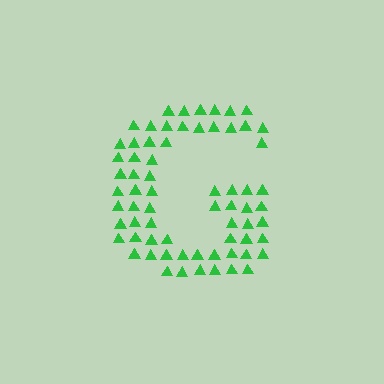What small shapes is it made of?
It is made of small triangles.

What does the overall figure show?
The overall figure shows the letter G.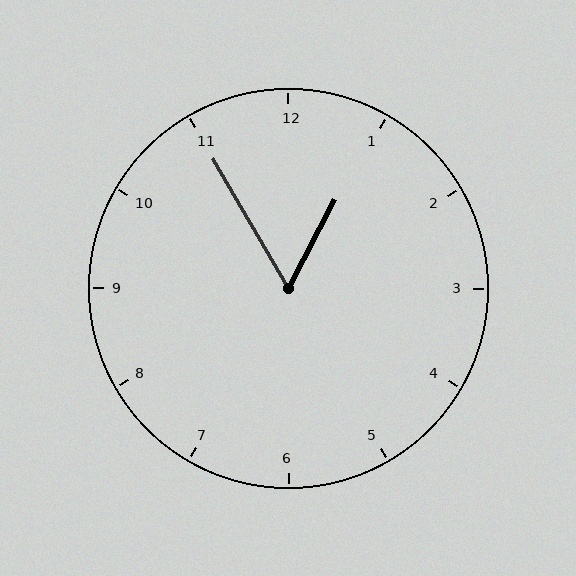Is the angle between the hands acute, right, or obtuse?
It is acute.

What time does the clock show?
12:55.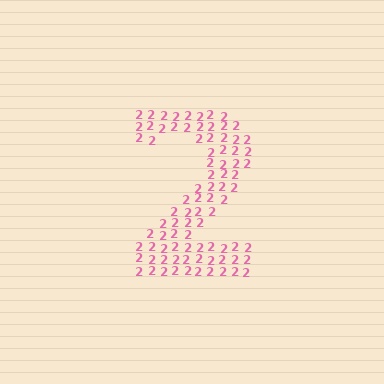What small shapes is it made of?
It is made of small digit 2's.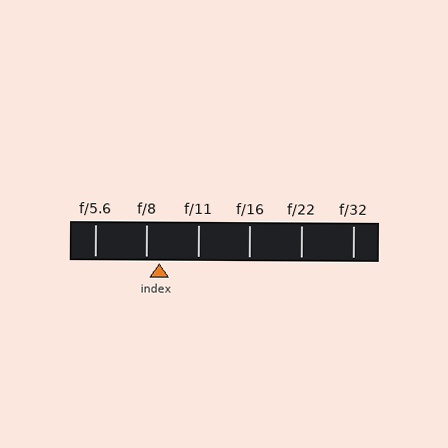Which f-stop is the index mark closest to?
The index mark is closest to f/8.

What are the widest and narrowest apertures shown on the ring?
The widest aperture shown is f/5.6 and the narrowest is f/32.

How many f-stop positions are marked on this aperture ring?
There are 6 f-stop positions marked.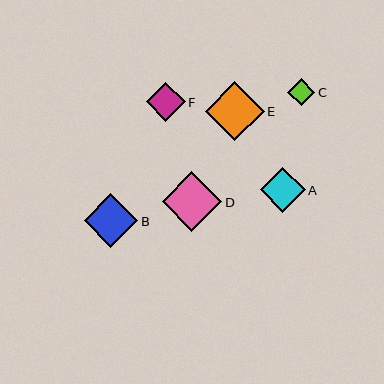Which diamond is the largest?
Diamond D is the largest with a size of approximately 59 pixels.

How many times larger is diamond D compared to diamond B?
Diamond D is approximately 1.1 times the size of diamond B.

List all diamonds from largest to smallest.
From largest to smallest: D, E, B, A, F, C.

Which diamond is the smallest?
Diamond C is the smallest with a size of approximately 27 pixels.